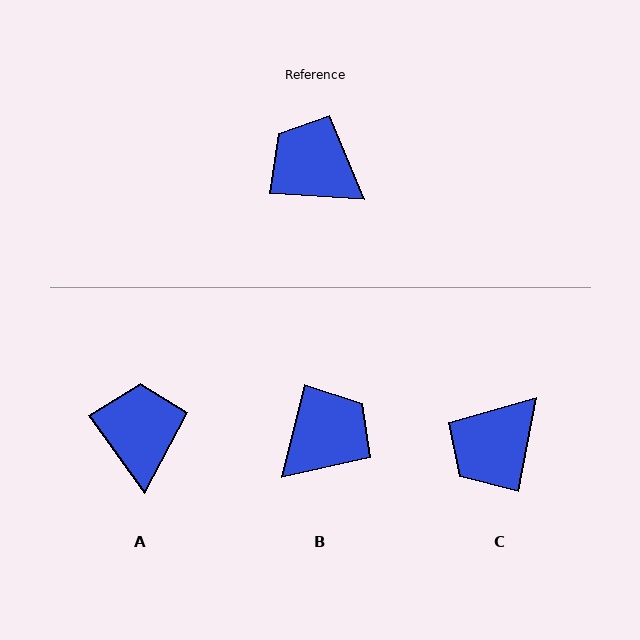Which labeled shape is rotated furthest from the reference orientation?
B, about 100 degrees away.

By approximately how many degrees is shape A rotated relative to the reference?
Approximately 51 degrees clockwise.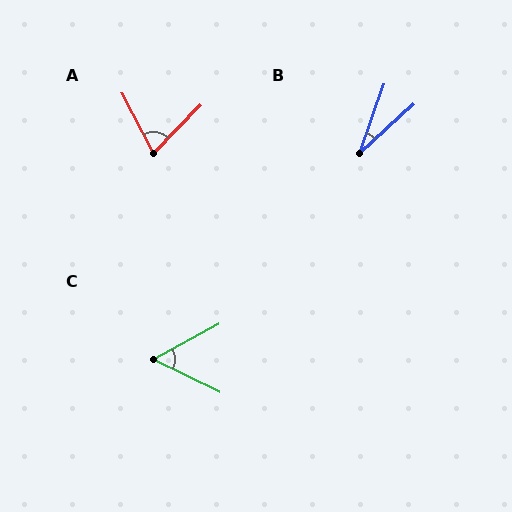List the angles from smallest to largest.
B (28°), C (54°), A (72°).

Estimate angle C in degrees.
Approximately 54 degrees.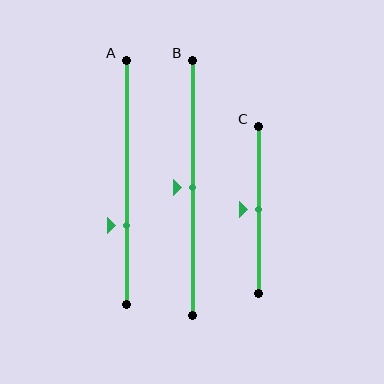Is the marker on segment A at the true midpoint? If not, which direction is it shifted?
No, the marker on segment A is shifted downward by about 18% of the segment length.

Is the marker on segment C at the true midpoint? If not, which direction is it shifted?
Yes, the marker on segment C is at the true midpoint.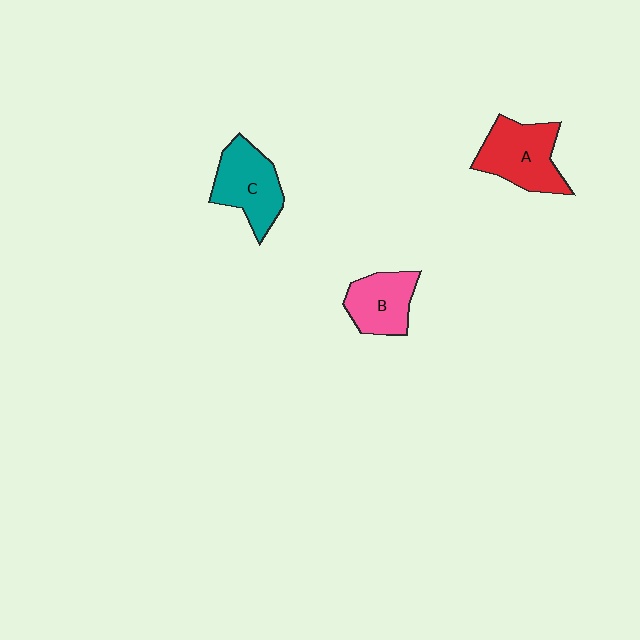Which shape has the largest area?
Shape A (red).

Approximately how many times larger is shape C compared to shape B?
Approximately 1.2 times.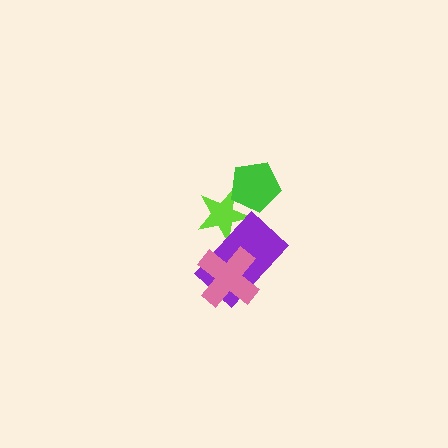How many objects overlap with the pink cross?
1 object overlaps with the pink cross.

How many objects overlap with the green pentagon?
1 object overlaps with the green pentagon.